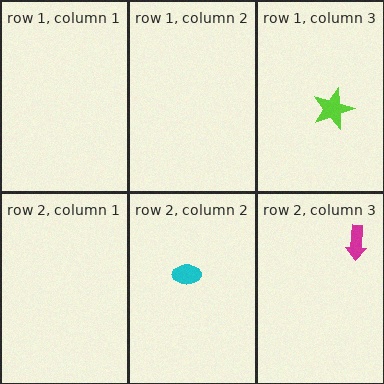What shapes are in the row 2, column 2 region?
The cyan ellipse.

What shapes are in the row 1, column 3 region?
The lime star.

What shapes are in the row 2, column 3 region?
The magenta arrow.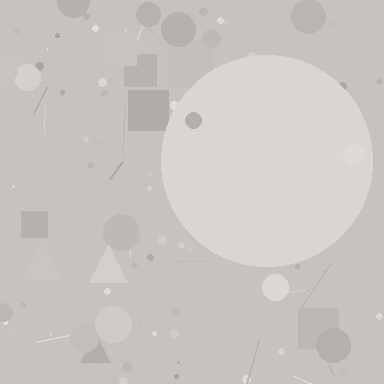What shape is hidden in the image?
A circle is hidden in the image.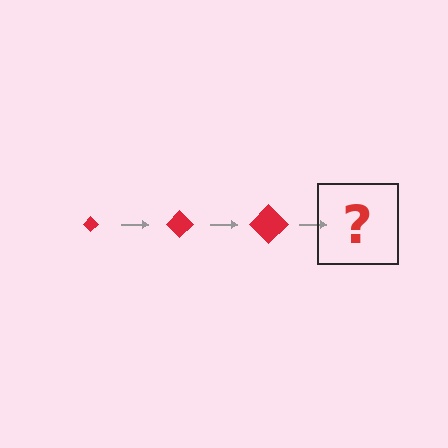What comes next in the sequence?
The next element should be a red diamond, larger than the previous one.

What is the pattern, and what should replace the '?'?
The pattern is that the diamond gets progressively larger each step. The '?' should be a red diamond, larger than the previous one.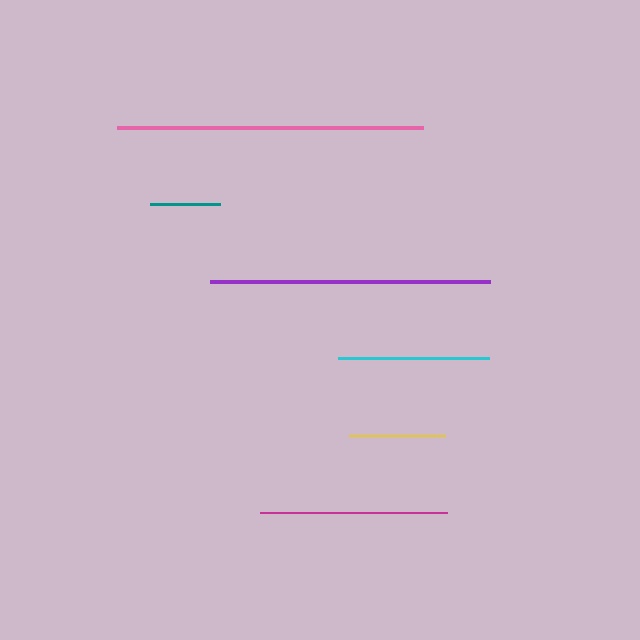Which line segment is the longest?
The pink line is the longest at approximately 305 pixels.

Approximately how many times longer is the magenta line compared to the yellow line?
The magenta line is approximately 2.0 times the length of the yellow line.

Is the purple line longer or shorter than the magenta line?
The purple line is longer than the magenta line.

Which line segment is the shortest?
The teal line is the shortest at approximately 71 pixels.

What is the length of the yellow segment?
The yellow segment is approximately 96 pixels long.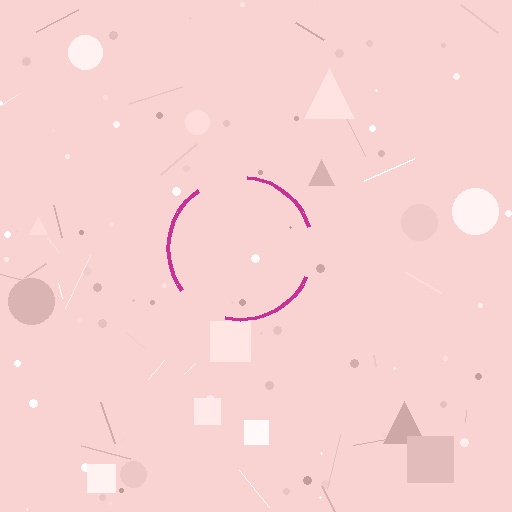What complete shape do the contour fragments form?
The contour fragments form a circle.